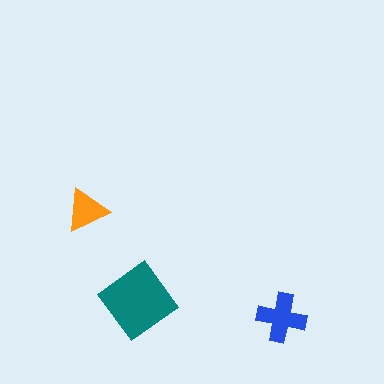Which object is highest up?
The orange triangle is topmost.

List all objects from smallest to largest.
The orange triangle, the blue cross, the teal diamond.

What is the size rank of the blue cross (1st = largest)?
2nd.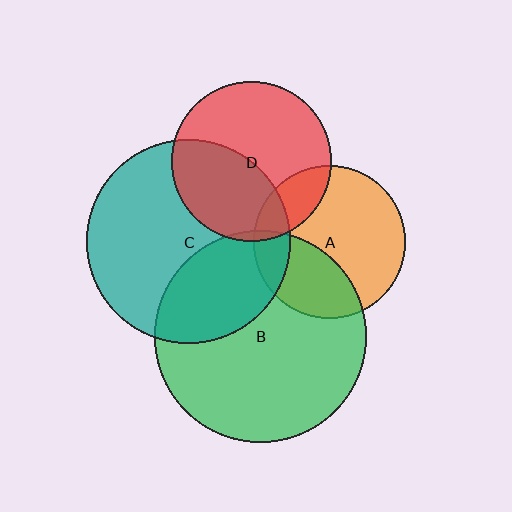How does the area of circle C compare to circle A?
Approximately 1.8 times.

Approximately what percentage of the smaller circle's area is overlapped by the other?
Approximately 35%.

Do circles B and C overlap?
Yes.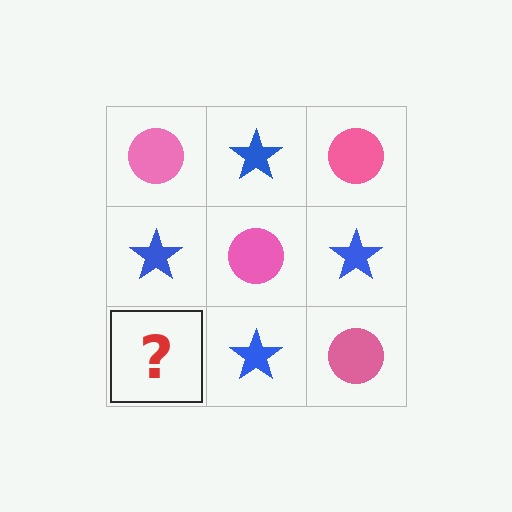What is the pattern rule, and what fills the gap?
The rule is that it alternates pink circle and blue star in a checkerboard pattern. The gap should be filled with a pink circle.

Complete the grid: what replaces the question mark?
The question mark should be replaced with a pink circle.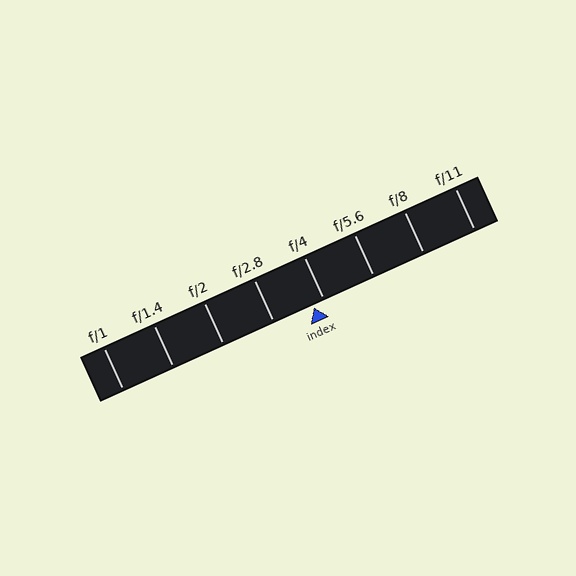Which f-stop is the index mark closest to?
The index mark is closest to f/4.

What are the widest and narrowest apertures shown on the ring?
The widest aperture shown is f/1 and the narrowest is f/11.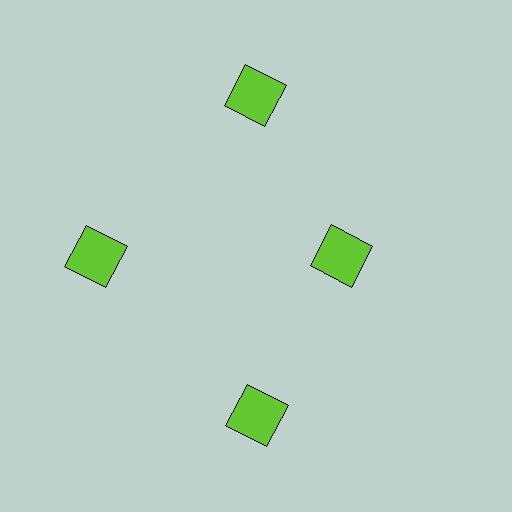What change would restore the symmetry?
The symmetry would be restored by moving it outward, back onto the ring so that all 4 squares sit at equal angles and equal distance from the center.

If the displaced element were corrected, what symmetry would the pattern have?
It would have 4-fold rotational symmetry — the pattern would map onto itself every 90 degrees.